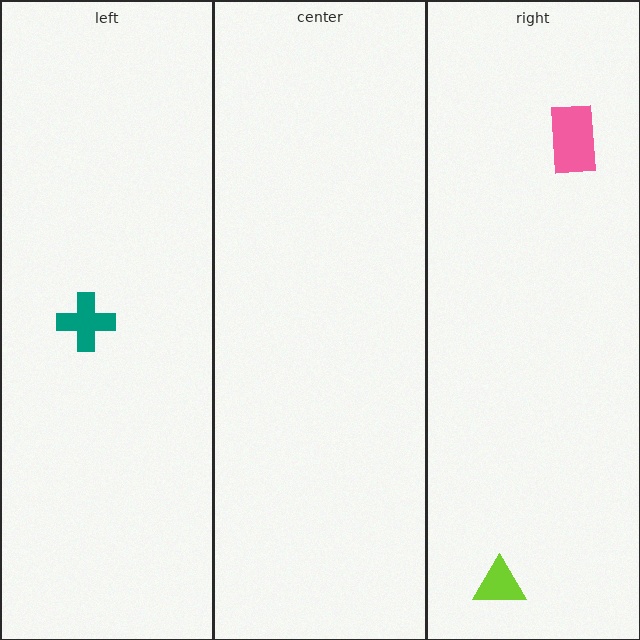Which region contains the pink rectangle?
The right region.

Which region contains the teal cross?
The left region.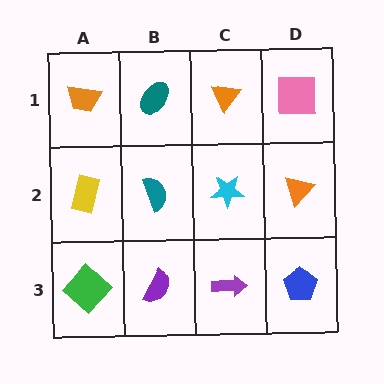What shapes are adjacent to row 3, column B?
A teal semicircle (row 2, column B), a green diamond (row 3, column A), a purple arrow (row 3, column C).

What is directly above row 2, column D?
A pink square.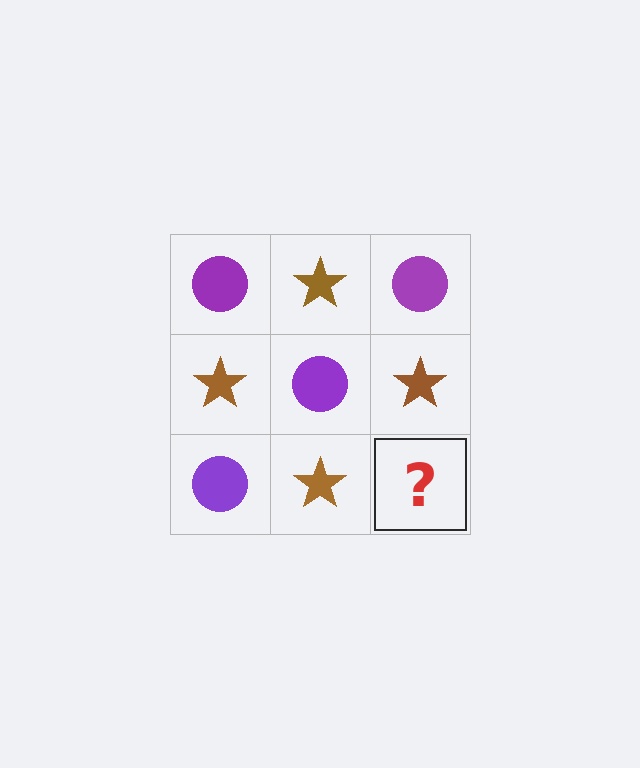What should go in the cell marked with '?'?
The missing cell should contain a purple circle.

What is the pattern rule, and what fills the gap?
The rule is that it alternates purple circle and brown star in a checkerboard pattern. The gap should be filled with a purple circle.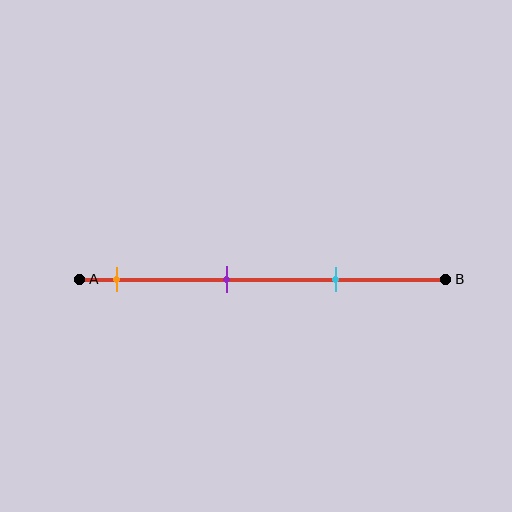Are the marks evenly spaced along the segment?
Yes, the marks are approximately evenly spaced.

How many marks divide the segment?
There are 3 marks dividing the segment.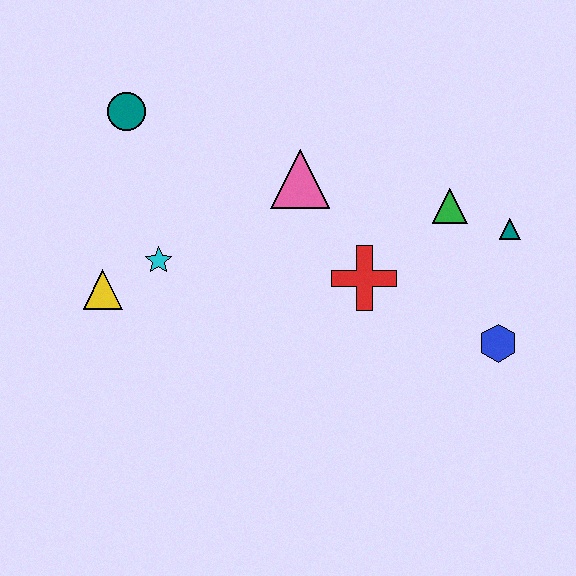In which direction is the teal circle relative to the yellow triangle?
The teal circle is above the yellow triangle.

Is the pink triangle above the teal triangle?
Yes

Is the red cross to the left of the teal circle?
No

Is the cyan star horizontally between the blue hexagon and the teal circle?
Yes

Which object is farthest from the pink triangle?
The blue hexagon is farthest from the pink triangle.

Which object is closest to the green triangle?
The teal triangle is closest to the green triangle.